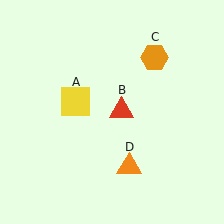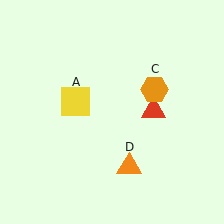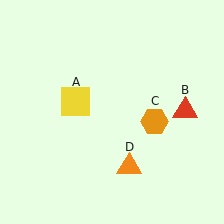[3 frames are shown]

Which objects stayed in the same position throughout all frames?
Yellow square (object A) and orange triangle (object D) remained stationary.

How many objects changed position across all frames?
2 objects changed position: red triangle (object B), orange hexagon (object C).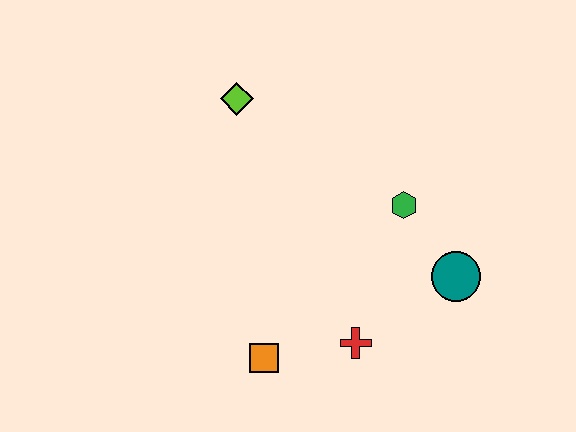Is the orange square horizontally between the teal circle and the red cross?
No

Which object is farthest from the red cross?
The lime diamond is farthest from the red cross.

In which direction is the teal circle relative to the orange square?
The teal circle is to the right of the orange square.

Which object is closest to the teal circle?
The green hexagon is closest to the teal circle.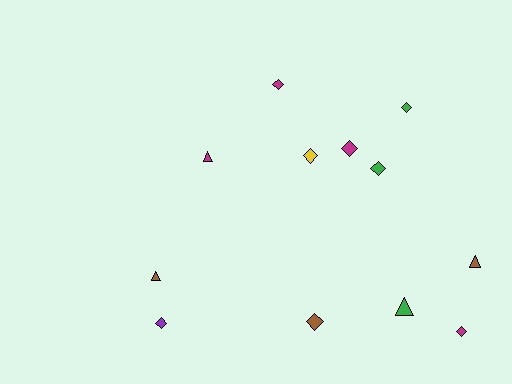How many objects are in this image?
There are 12 objects.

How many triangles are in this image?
There are 4 triangles.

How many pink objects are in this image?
There are no pink objects.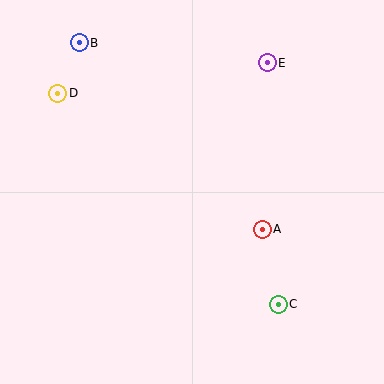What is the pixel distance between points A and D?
The distance between A and D is 246 pixels.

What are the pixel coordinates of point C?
Point C is at (278, 304).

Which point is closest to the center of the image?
Point A at (262, 229) is closest to the center.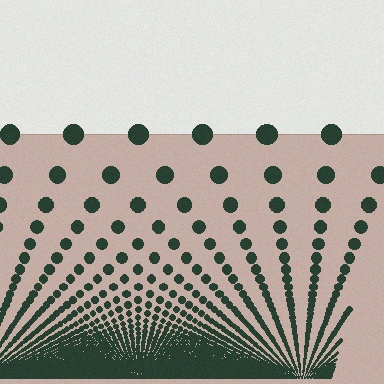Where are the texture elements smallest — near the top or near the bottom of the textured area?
Near the bottom.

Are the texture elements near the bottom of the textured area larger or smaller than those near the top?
Smaller. The gradient is inverted — elements near the bottom are smaller and denser.